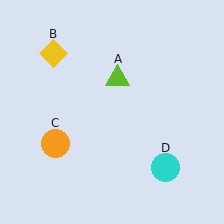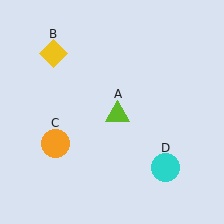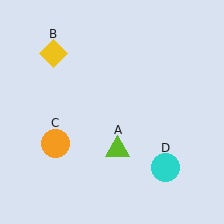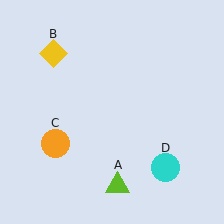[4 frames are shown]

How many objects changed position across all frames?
1 object changed position: lime triangle (object A).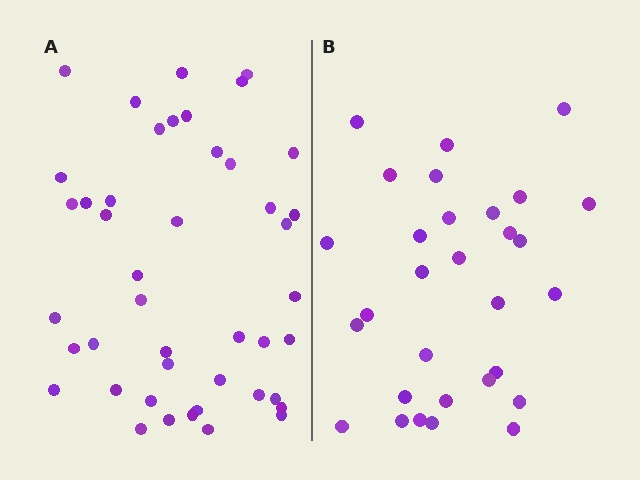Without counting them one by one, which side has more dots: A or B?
Region A (the left region) has more dots.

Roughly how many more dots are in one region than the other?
Region A has approximately 15 more dots than region B.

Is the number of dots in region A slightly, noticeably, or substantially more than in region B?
Region A has substantially more. The ratio is roughly 1.5 to 1.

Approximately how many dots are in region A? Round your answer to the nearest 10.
About 40 dots. (The exact count is 44, which rounds to 40.)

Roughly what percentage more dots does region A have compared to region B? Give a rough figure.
About 45% more.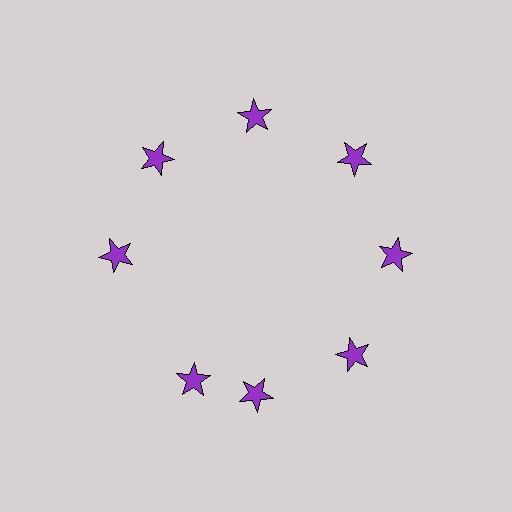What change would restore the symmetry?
The symmetry would be restored by rotating it back into even spacing with its neighbors so that all 8 stars sit at equal angles and equal distance from the center.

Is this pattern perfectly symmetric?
No. The 8 purple stars are arranged in a ring, but one element near the 8 o'clock position is rotated out of alignment along the ring, breaking the 8-fold rotational symmetry.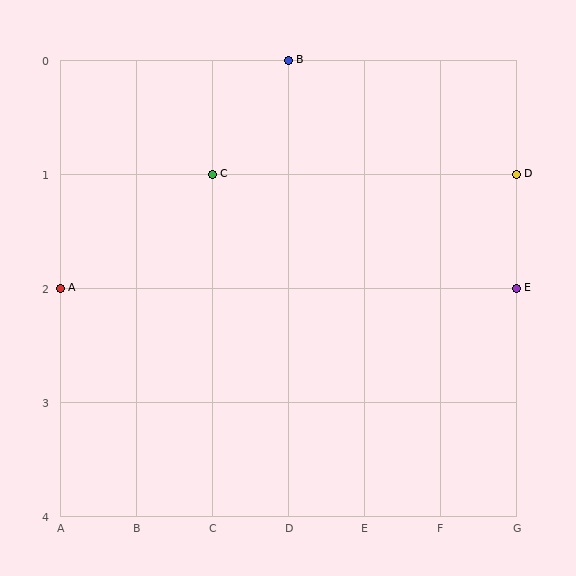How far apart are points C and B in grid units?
Points C and B are 1 column and 1 row apart (about 1.4 grid units diagonally).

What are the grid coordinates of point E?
Point E is at grid coordinates (G, 2).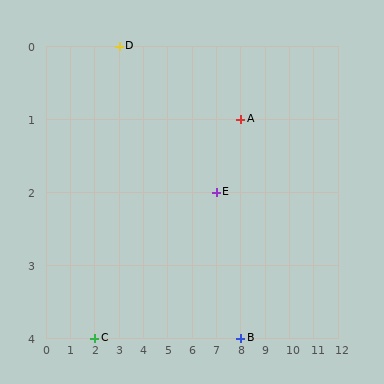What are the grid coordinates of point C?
Point C is at grid coordinates (2, 4).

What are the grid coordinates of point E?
Point E is at grid coordinates (7, 2).